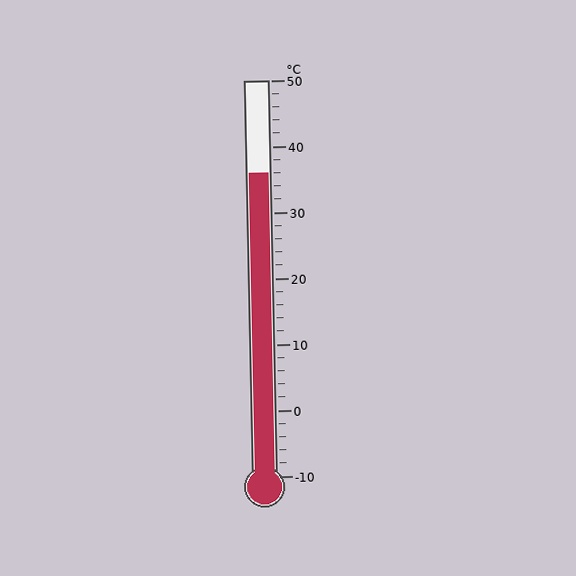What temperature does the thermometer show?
The thermometer shows approximately 36°C.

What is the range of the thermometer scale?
The thermometer scale ranges from -10°C to 50°C.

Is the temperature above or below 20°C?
The temperature is above 20°C.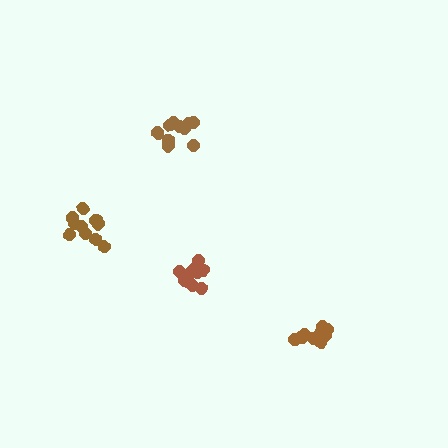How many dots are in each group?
Group 1: 11 dots, Group 2: 10 dots, Group 3: 10 dots, Group 4: 10 dots (41 total).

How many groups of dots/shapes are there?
There are 4 groups.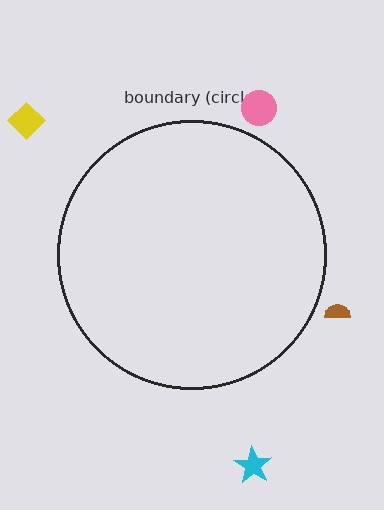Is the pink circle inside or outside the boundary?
Outside.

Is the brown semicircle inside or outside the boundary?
Outside.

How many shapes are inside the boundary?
0 inside, 4 outside.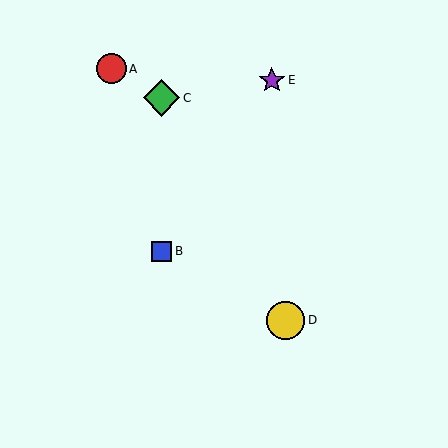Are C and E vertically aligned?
No, C is at x≈162 and E is at x≈272.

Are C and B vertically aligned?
Yes, both are at x≈162.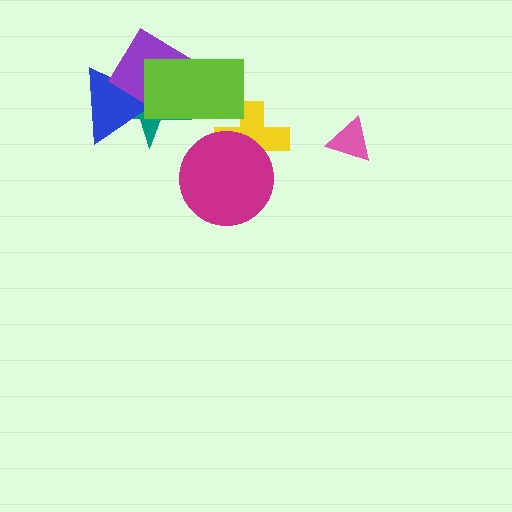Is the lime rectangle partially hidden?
No, no other shape covers it.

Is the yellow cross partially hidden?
Yes, it is partially covered by another shape.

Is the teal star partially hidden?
Yes, it is partially covered by another shape.